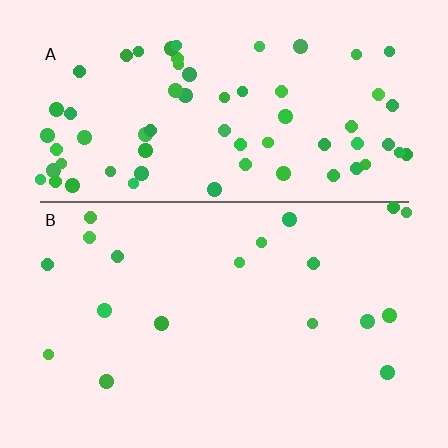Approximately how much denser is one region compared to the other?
Approximately 3.7× — region A over region B.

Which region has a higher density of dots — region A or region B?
A (the top).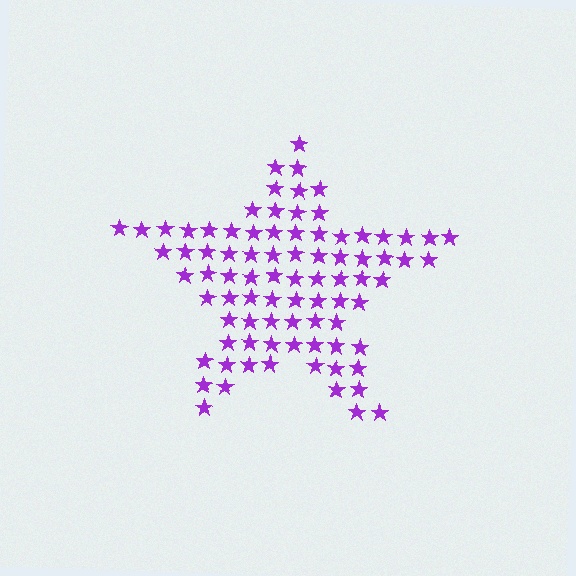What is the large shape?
The large shape is a star.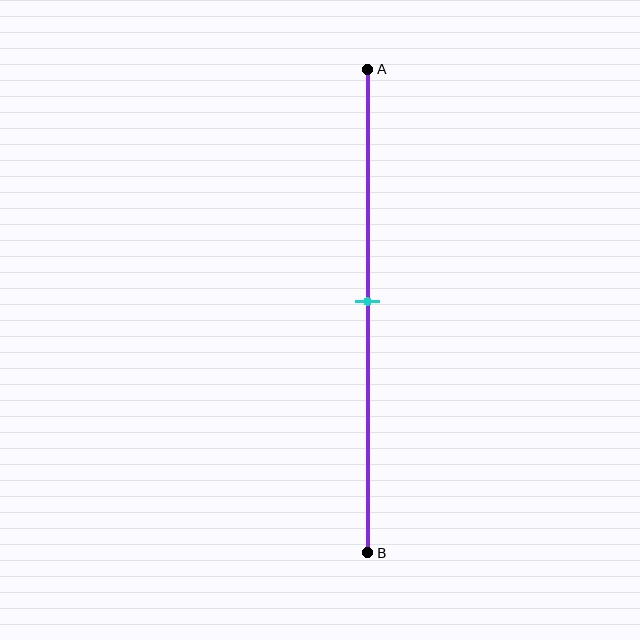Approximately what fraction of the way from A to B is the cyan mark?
The cyan mark is approximately 50% of the way from A to B.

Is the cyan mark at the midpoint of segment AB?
Yes, the mark is approximately at the midpoint.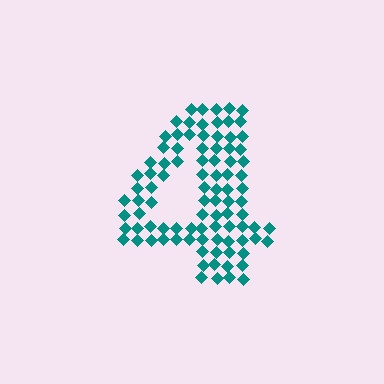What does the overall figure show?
The overall figure shows the digit 4.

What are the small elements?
The small elements are diamonds.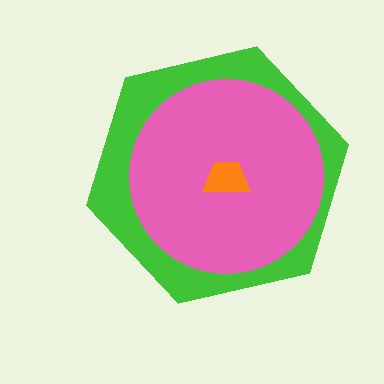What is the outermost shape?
The green hexagon.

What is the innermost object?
The orange trapezoid.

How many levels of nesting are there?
3.